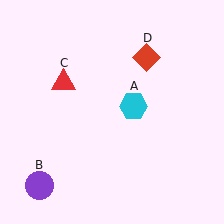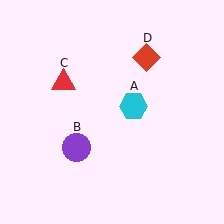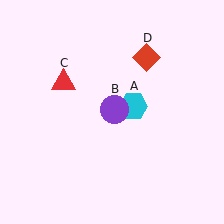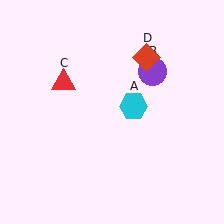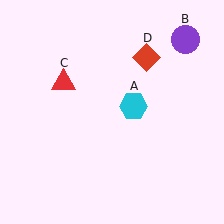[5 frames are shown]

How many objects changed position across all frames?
1 object changed position: purple circle (object B).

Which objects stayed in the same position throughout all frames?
Cyan hexagon (object A) and red triangle (object C) and red diamond (object D) remained stationary.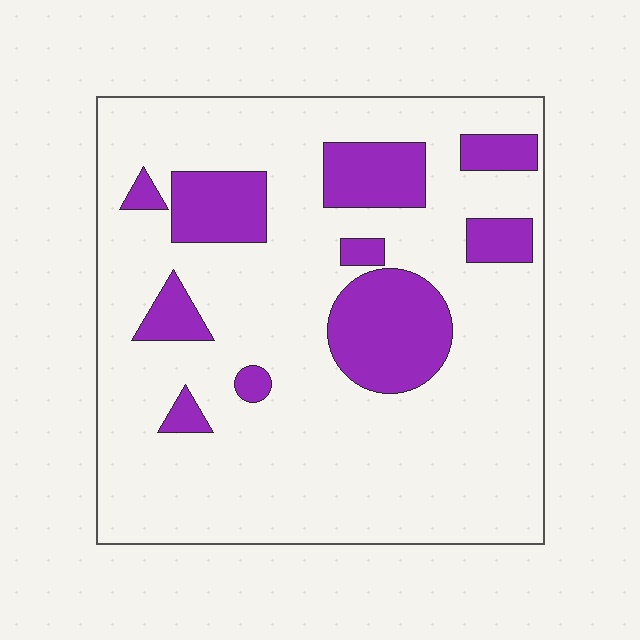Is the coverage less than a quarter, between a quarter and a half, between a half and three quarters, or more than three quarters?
Less than a quarter.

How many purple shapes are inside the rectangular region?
10.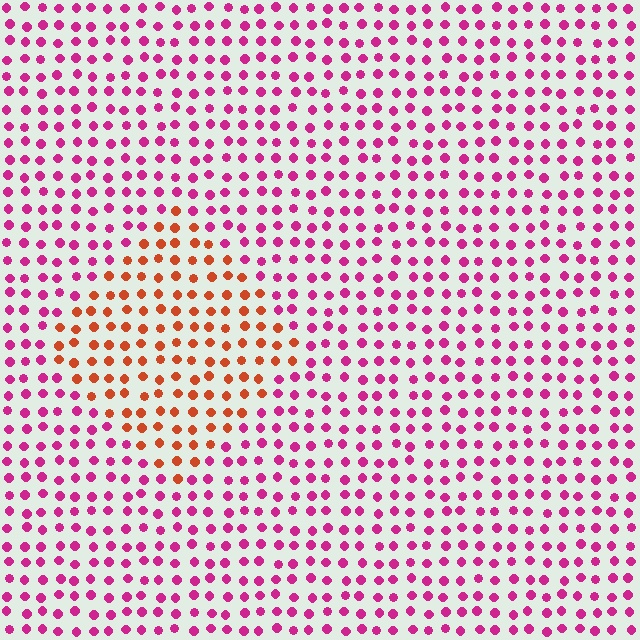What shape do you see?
I see a diamond.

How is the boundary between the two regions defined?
The boundary is defined purely by a slight shift in hue (about 50 degrees). Spacing, size, and orientation are identical on both sides.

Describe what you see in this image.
The image is filled with small magenta elements in a uniform arrangement. A diamond-shaped region is visible where the elements are tinted to a slightly different hue, forming a subtle color boundary.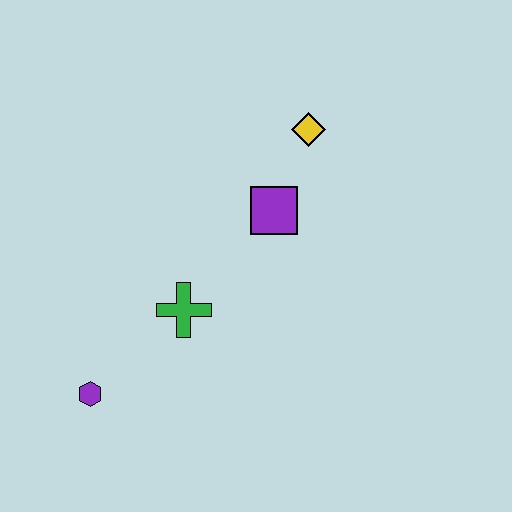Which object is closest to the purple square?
The yellow diamond is closest to the purple square.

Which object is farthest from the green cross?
The yellow diamond is farthest from the green cross.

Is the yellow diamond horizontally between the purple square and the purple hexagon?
No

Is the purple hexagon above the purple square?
No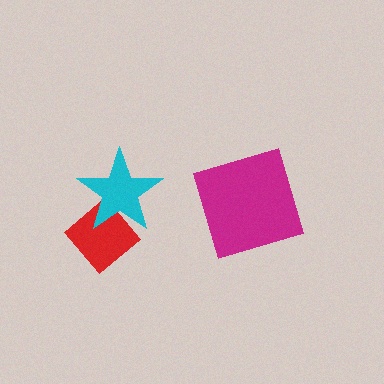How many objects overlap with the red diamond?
1 object overlaps with the red diamond.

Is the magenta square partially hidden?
No, no other shape covers it.